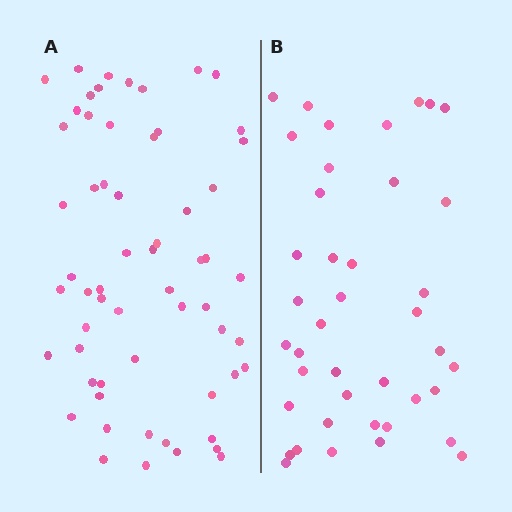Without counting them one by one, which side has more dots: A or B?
Region A (the left region) has more dots.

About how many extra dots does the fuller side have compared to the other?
Region A has approximately 20 more dots than region B.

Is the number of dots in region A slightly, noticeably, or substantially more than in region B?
Region A has substantially more. The ratio is roughly 1.5 to 1.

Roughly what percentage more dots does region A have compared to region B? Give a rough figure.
About 45% more.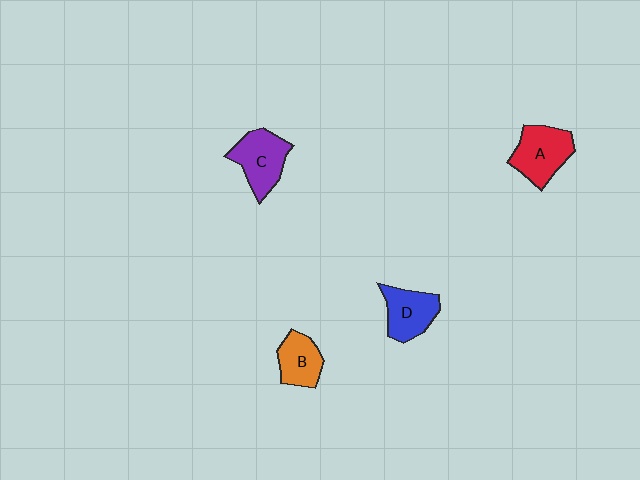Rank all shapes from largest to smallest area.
From largest to smallest: A (red), C (purple), D (blue), B (orange).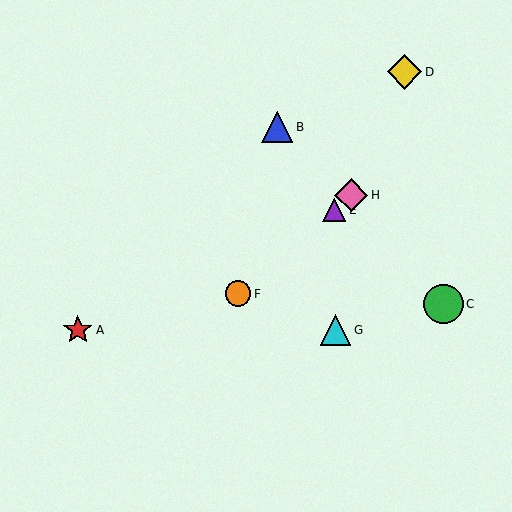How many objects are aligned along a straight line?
3 objects (E, F, H) are aligned along a straight line.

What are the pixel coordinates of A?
Object A is at (78, 330).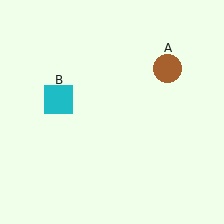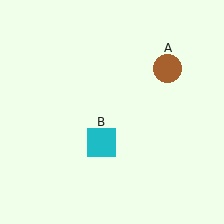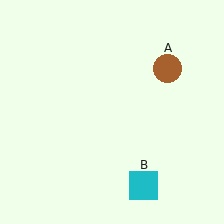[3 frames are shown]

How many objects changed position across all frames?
1 object changed position: cyan square (object B).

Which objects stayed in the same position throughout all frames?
Brown circle (object A) remained stationary.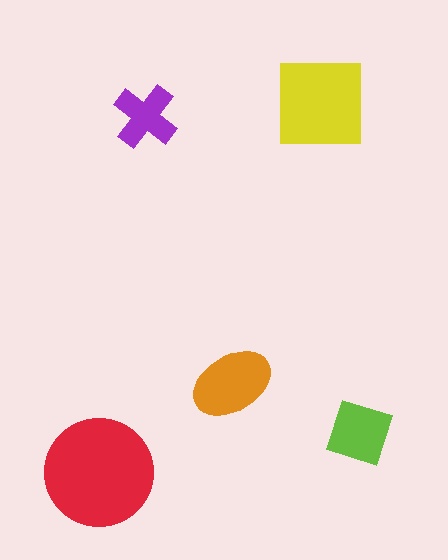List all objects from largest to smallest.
The red circle, the yellow square, the orange ellipse, the lime diamond, the purple cross.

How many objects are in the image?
There are 5 objects in the image.